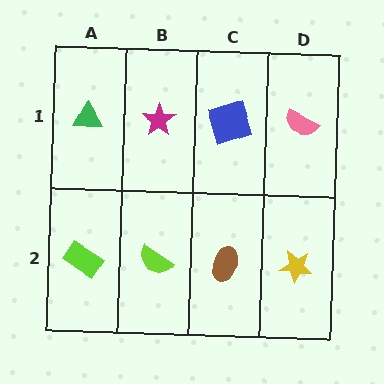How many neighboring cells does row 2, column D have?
2.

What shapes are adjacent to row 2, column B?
A magenta star (row 1, column B), a lime rectangle (row 2, column A), a brown ellipse (row 2, column C).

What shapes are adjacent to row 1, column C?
A brown ellipse (row 2, column C), a magenta star (row 1, column B), a pink semicircle (row 1, column D).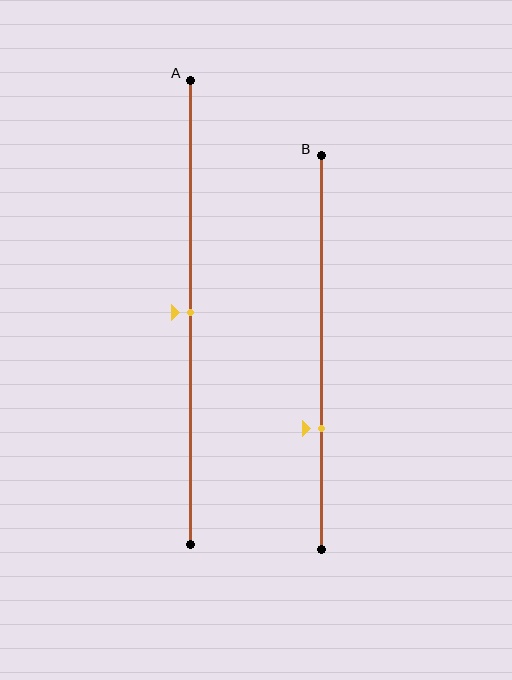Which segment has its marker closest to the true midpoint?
Segment A has its marker closest to the true midpoint.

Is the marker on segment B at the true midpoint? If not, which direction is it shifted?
No, the marker on segment B is shifted downward by about 19% of the segment length.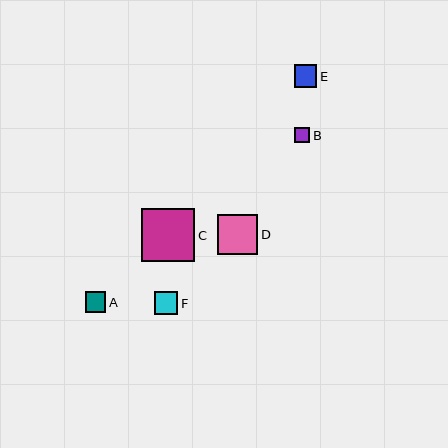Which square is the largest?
Square C is the largest with a size of approximately 53 pixels.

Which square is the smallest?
Square B is the smallest with a size of approximately 15 pixels.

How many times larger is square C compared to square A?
Square C is approximately 2.5 times the size of square A.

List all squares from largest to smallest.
From largest to smallest: C, D, F, E, A, B.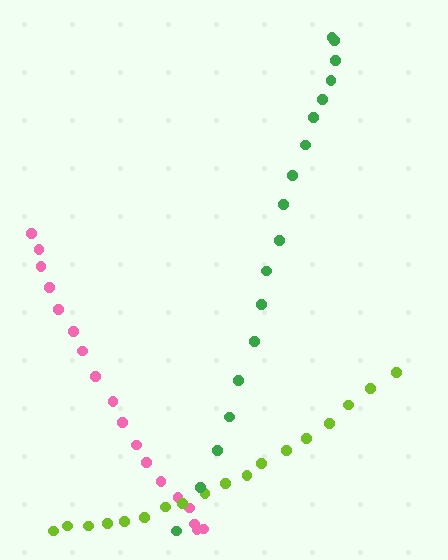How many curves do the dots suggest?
There are 3 distinct paths.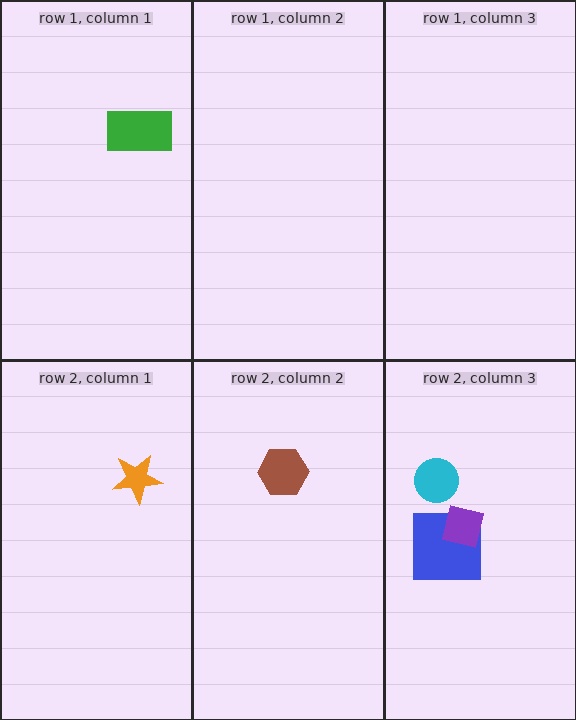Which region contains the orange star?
The row 2, column 1 region.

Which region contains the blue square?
The row 2, column 3 region.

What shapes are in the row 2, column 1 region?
The orange star.